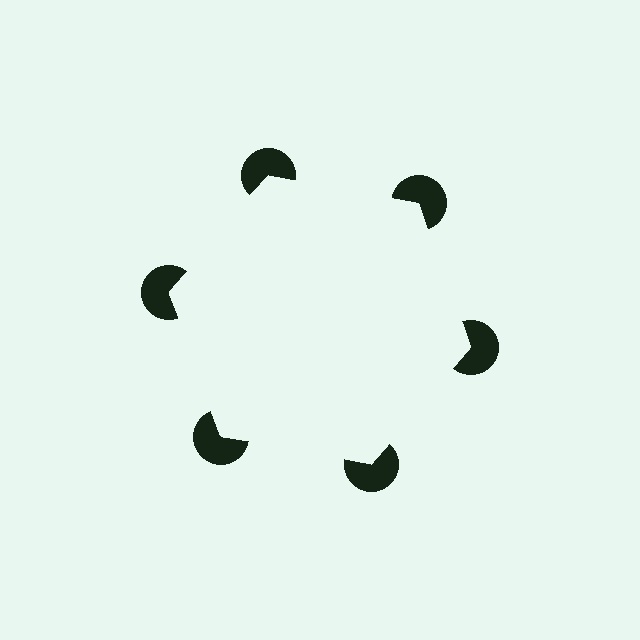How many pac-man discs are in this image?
There are 6 — one at each vertex of the illusory hexagon.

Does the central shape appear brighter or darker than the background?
It typically appears slightly brighter than the background, even though no actual brightness change is drawn.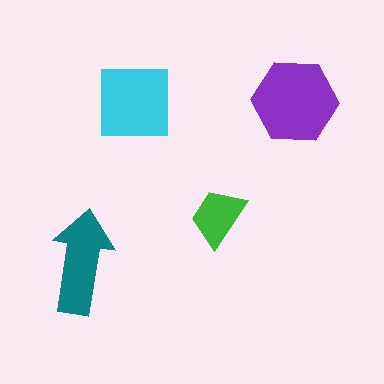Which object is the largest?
The purple hexagon.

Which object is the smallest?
The green trapezoid.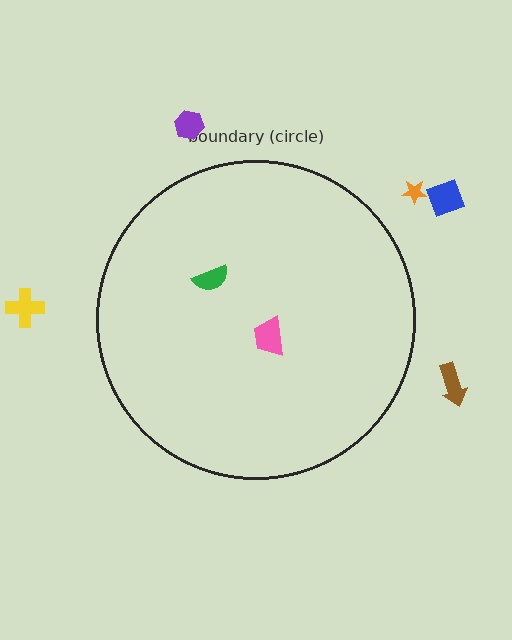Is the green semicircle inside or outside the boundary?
Inside.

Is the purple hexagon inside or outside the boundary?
Outside.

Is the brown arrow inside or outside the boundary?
Outside.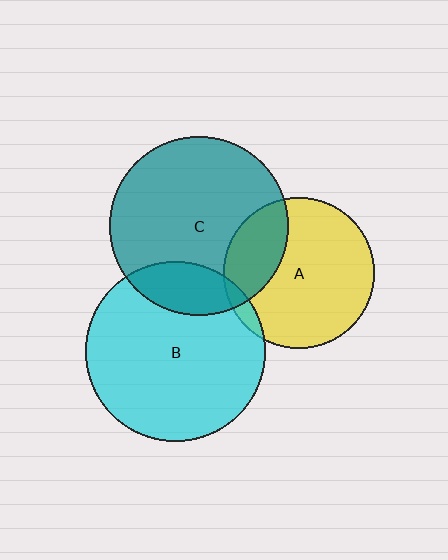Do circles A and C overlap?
Yes.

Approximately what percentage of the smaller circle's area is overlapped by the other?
Approximately 25%.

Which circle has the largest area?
Circle B (cyan).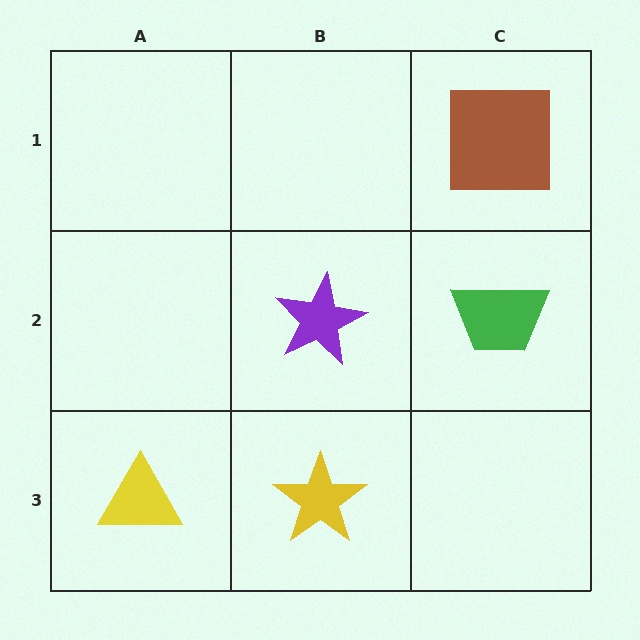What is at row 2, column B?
A purple star.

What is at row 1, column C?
A brown square.